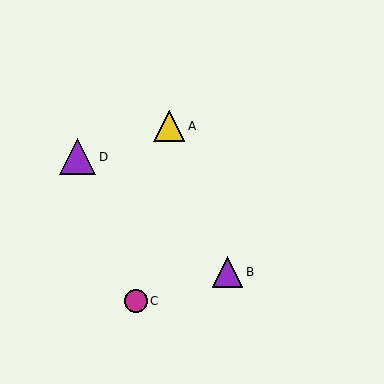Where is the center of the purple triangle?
The center of the purple triangle is at (228, 272).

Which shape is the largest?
The purple triangle (labeled D) is the largest.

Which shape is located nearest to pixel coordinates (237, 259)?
The purple triangle (labeled B) at (228, 272) is nearest to that location.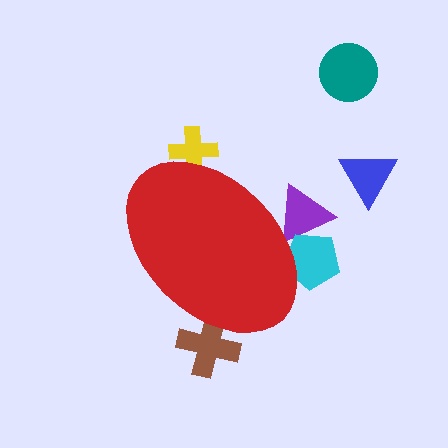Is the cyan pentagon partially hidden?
Yes, the cyan pentagon is partially hidden behind the red ellipse.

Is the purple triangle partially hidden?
Yes, the purple triangle is partially hidden behind the red ellipse.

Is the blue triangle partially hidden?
No, the blue triangle is fully visible.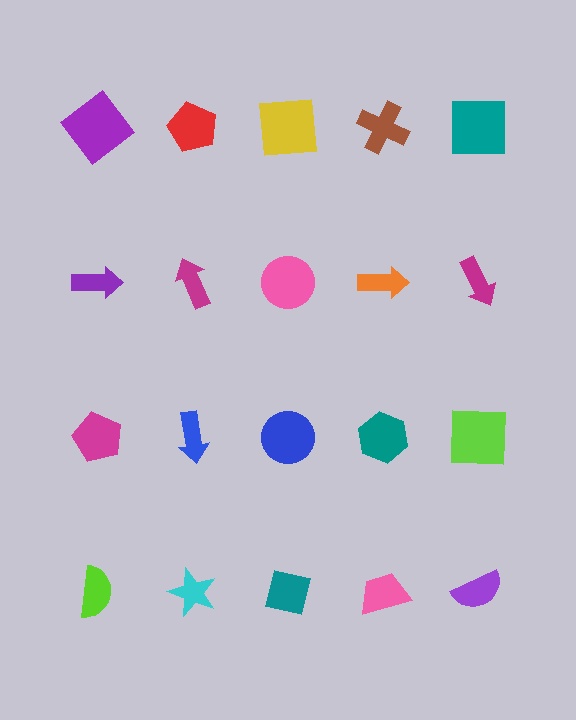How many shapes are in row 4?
5 shapes.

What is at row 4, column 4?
A pink trapezoid.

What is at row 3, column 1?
A magenta pentagon.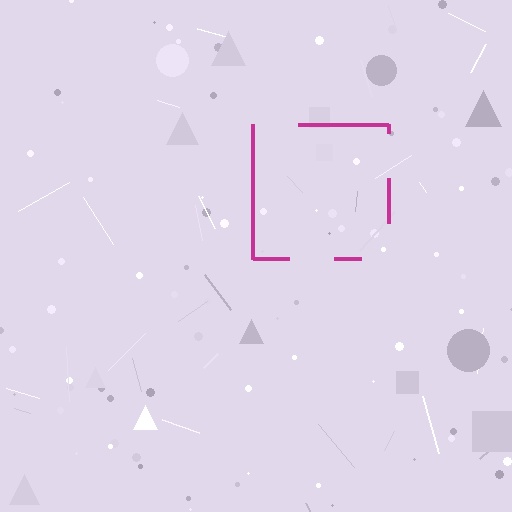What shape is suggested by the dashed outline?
The dashed outline suggests a square.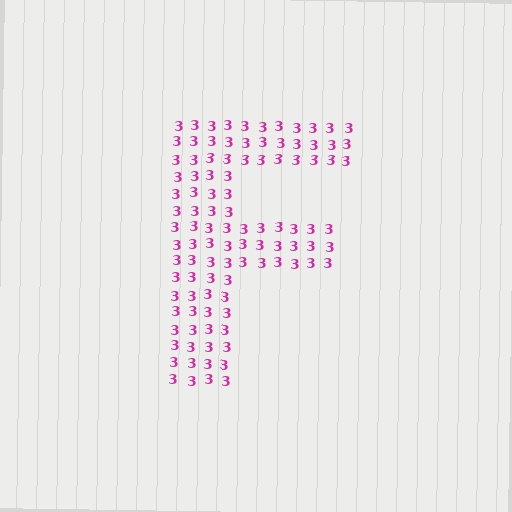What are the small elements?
The small elements are digit 3's.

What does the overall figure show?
The overall figure shows the letter F.